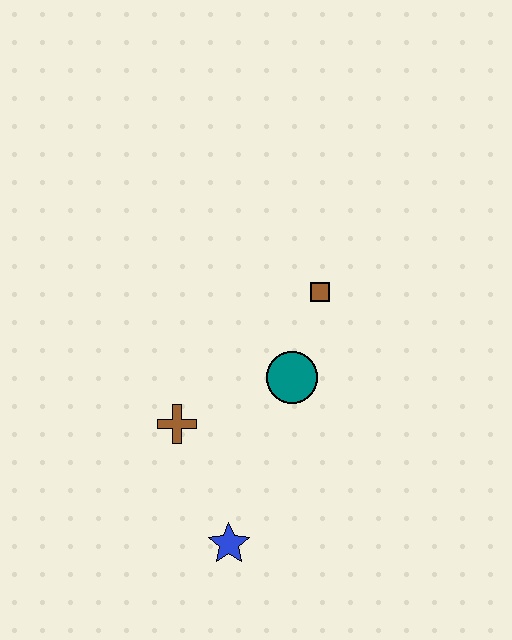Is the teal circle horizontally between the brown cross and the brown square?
Yes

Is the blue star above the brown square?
No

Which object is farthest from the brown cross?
The brown square is farthest from the brown cross.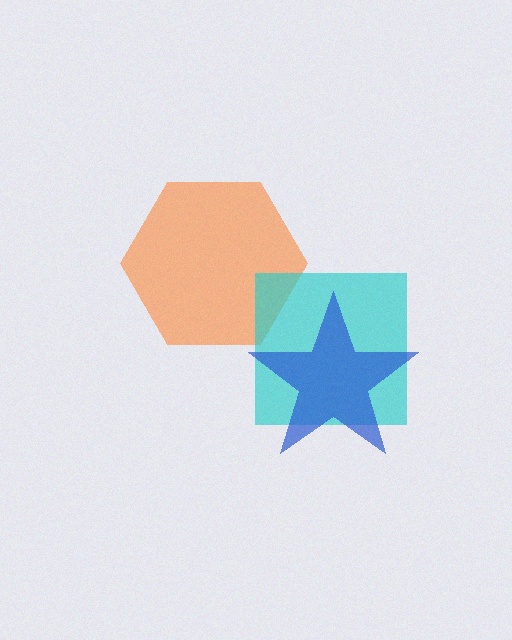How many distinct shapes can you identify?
There are 3 distinct shapes: an orange hexagon, a cyan square, a blue star.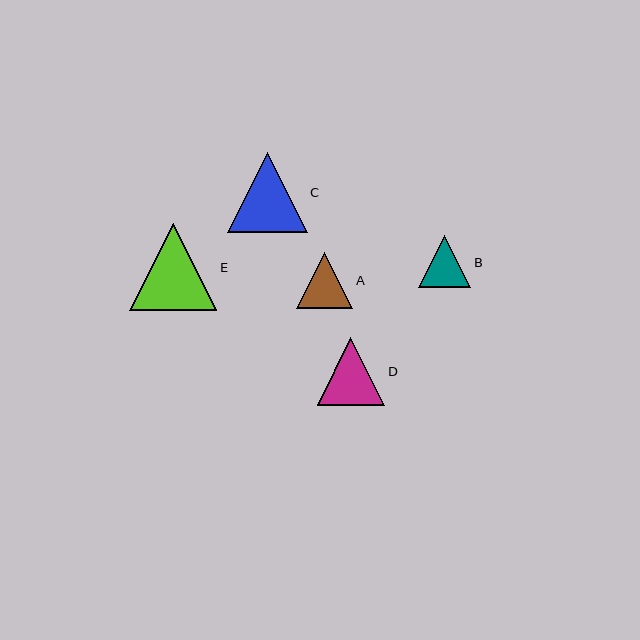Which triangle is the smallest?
Triangle B is the smallest with a size of approximately 52 pixels.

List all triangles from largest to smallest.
From largest to smallest: E, C, D, A, B.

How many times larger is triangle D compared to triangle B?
Triangle D is approximately 1.3 times the size of triangle B.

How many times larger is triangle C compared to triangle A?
Triangle C is approximately 1.4 times the size of triangle A.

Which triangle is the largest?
Triangle E is the largest with a size of approximately 87 pixels.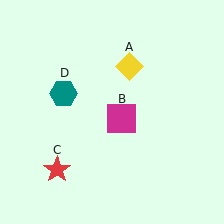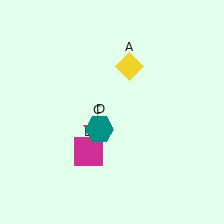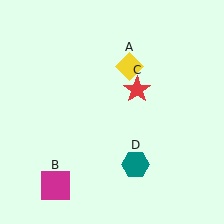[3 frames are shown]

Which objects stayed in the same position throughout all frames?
Yellow diamond (object A) remained stationary.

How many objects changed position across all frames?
3 objects changed position: magenta square (object B), red star (object C), teal hexagon (object D).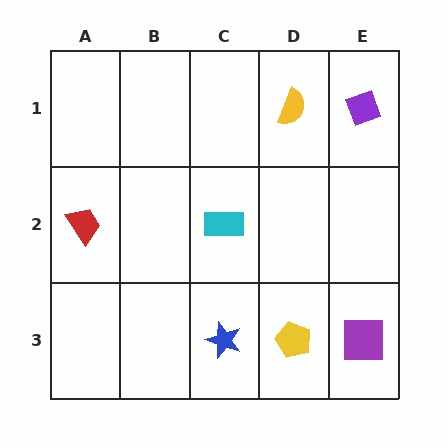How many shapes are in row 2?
2 shapes.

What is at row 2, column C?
A cyan rectangle.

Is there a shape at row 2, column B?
No, that cell is empty.